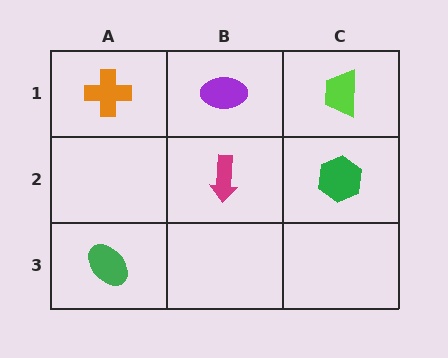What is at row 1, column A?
An orange cross.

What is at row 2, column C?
A green hexagon.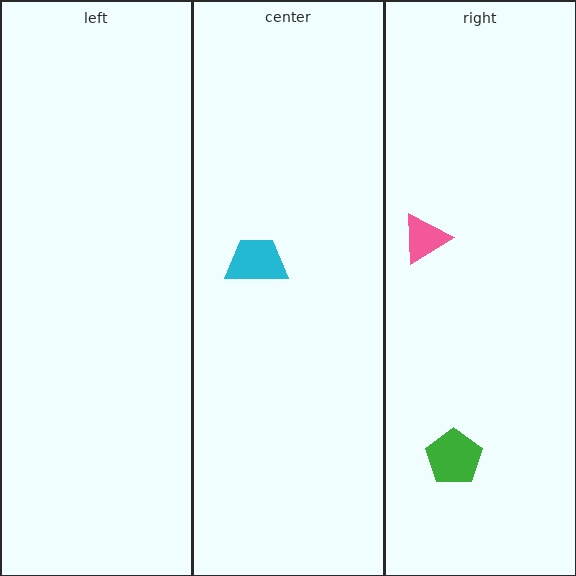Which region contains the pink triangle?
The right region.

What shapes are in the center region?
The cyan trapezoid.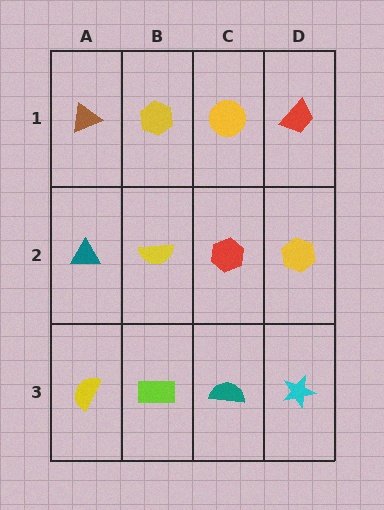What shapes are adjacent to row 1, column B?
A yellow semicircle (row 2, column B), a brown triangle (row 1, column A), a yellow circle (row 1, column C).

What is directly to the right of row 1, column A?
A yellow hexagon.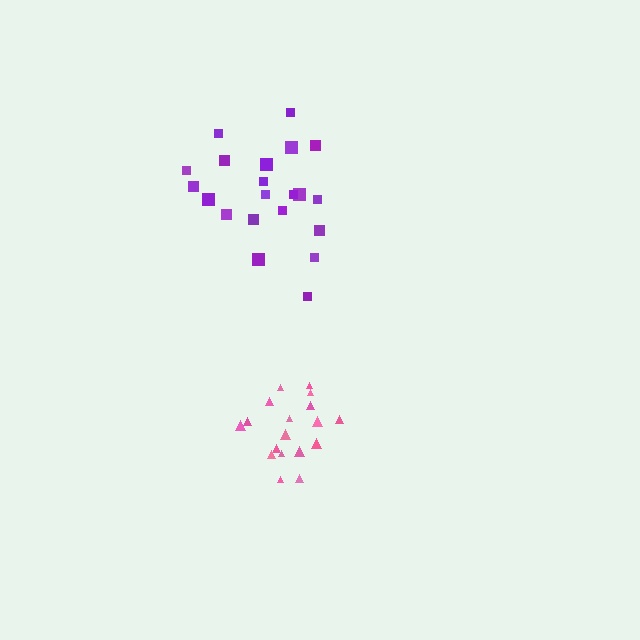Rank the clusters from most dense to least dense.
pink, purple.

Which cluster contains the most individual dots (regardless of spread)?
Purple (21).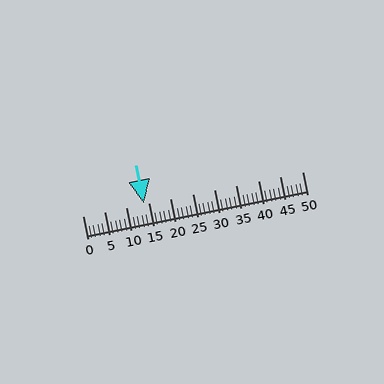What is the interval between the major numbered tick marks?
The major tick marks are spaced 5 units apart.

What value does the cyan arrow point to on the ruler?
The cyan arrow points to approximately 14.